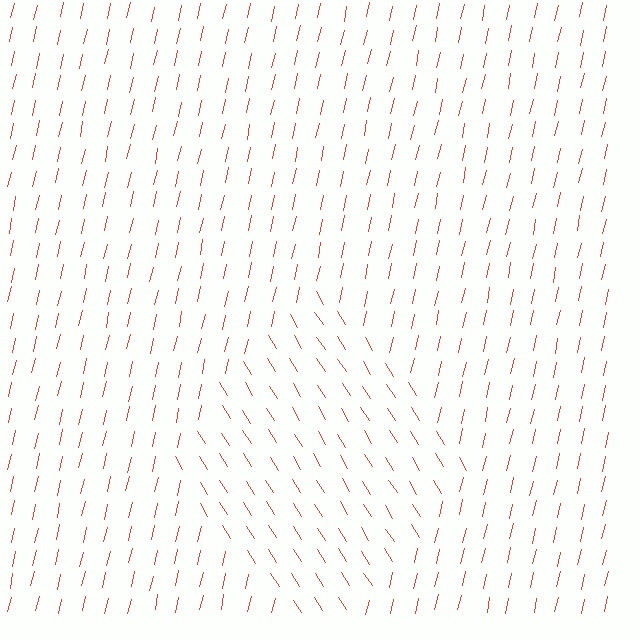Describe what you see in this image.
The image is filled with small red line segments. A diamond region in the image has lines oriented differently from the surrounding lines, creating a visible texture boundary.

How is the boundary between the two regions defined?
The boundary is defined purely by a change in line orientation (approximately 45 degrees difference). All lines are the same color and thickness.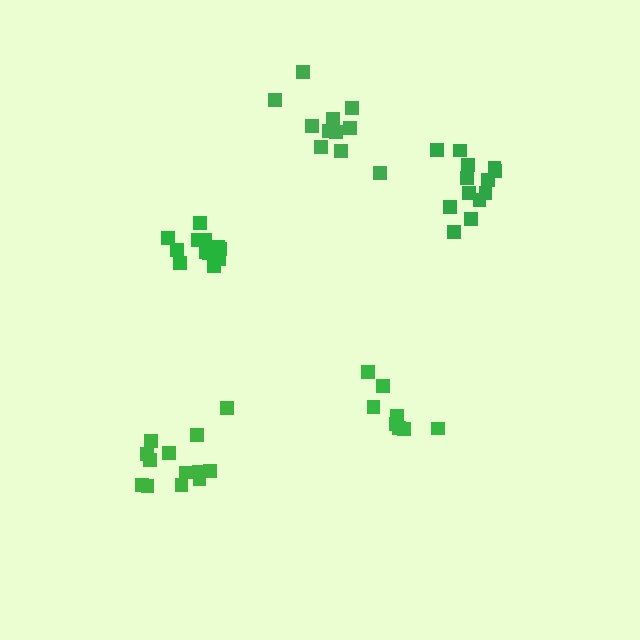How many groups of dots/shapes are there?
There are 5 groups.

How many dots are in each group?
Group 1: 8 dots, Group 2: 13 dots, Group 3: 11 dots, Group 4: 13 dots, Group 5: 13 dots (58 total).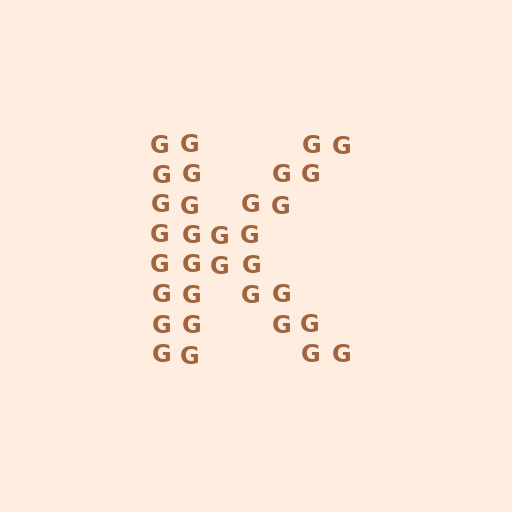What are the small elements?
The small elements are letter G's.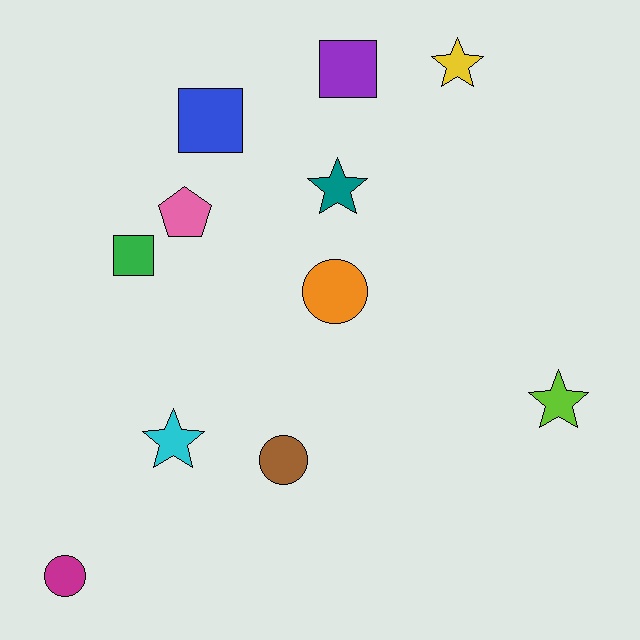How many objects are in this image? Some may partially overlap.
There are 11 objects.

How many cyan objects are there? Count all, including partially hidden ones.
There is 1 cyan object.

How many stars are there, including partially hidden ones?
There are 4 stars.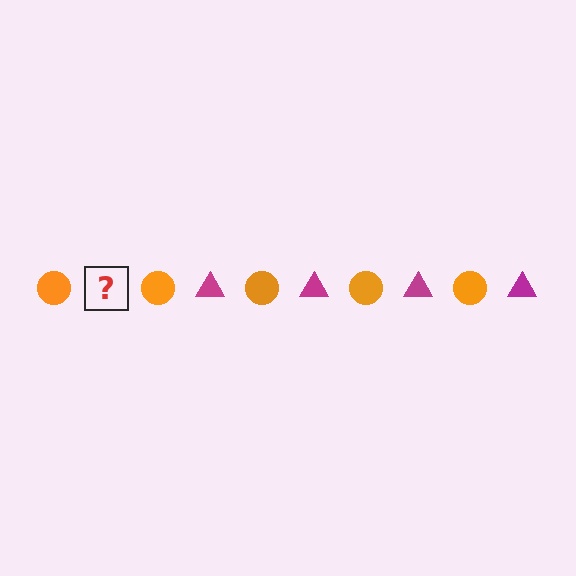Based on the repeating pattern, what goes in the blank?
The blank should be a magenta triangle.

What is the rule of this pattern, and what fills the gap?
The rule is that the pattern alternates between orange circle and magenta triangle. The gap should be filled with a magenta triangle.